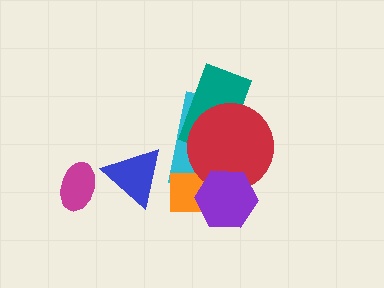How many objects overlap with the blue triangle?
0 objects overlap with the blue triangle.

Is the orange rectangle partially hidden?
Yes, it is partially covered by another shape.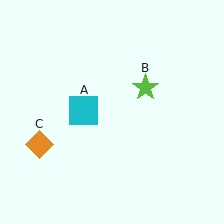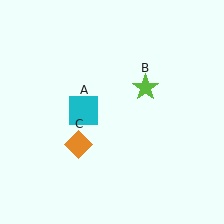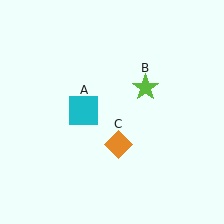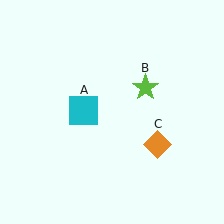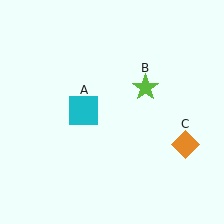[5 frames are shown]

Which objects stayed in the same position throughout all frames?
Cyan square (object A) and lime star (object B) remained stationary.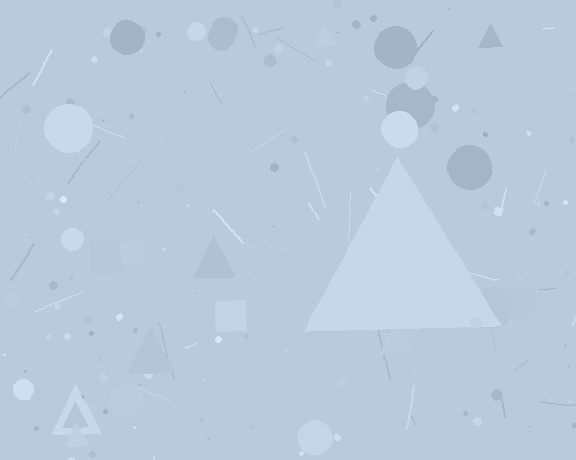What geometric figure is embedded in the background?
A triangle is embedded in the background.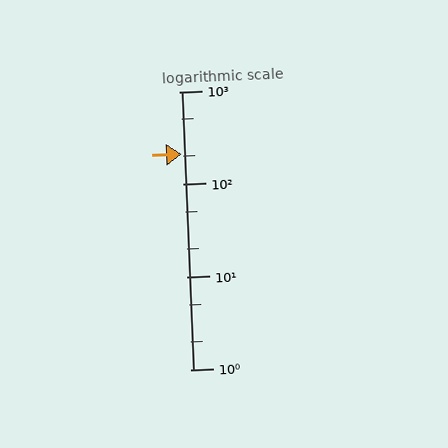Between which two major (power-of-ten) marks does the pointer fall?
The pointer is between 100 and 1000.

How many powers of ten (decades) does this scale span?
The scale spans 3 decades, from 1 to 1000.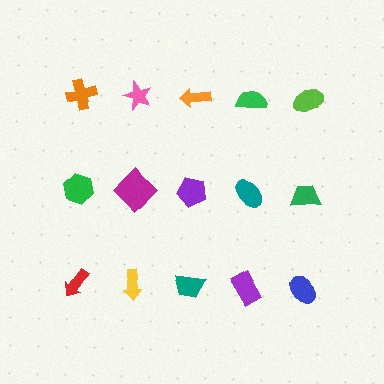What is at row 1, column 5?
A lime ellipse.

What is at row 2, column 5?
A green trapezoid.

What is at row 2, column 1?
A green hexagon.